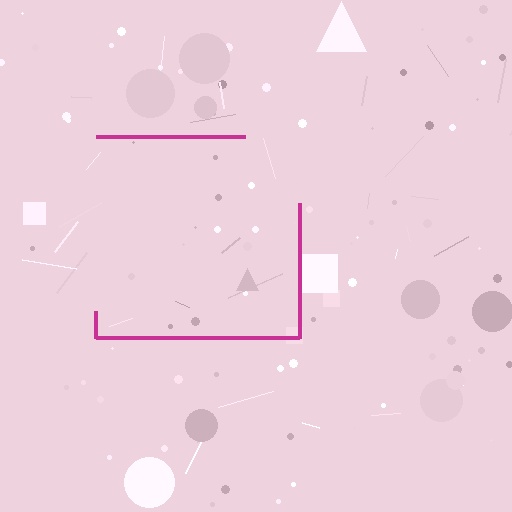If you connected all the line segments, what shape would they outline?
They would outline a square.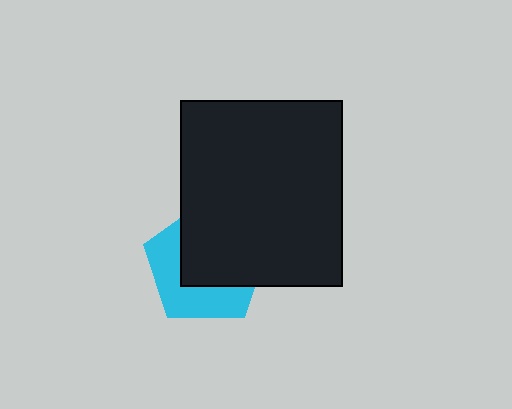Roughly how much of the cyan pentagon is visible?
A small part of it is visible (roughly 43%).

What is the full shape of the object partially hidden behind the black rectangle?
The partially hidden object is a cyan pentagon.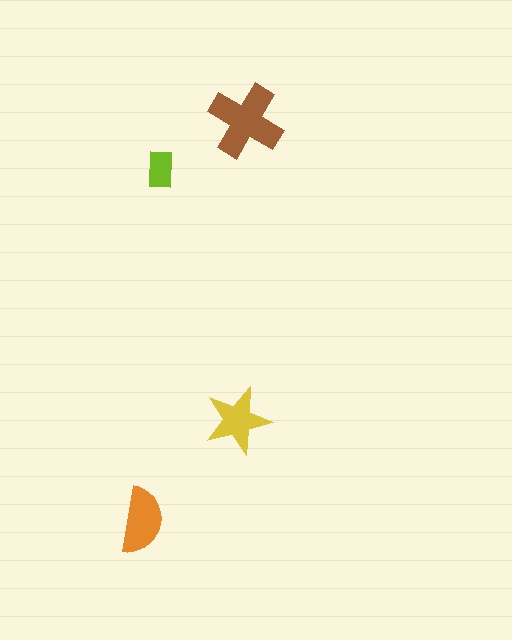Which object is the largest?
The brown cross.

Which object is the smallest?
The lime rectangle.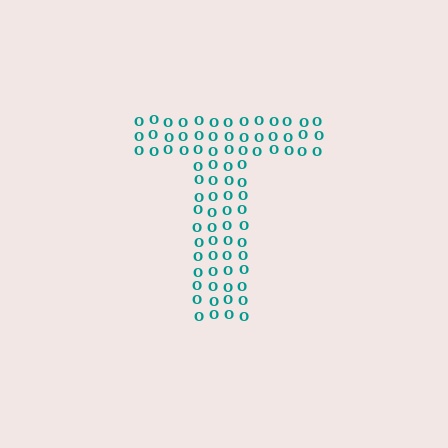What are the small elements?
The small elements are letter O's.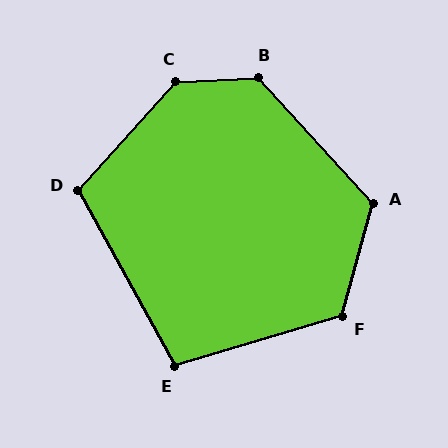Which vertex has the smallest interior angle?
E, at approximately 103 degrees.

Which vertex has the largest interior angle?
C, at approximately 135 degrees.